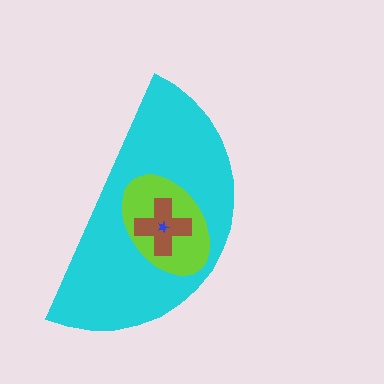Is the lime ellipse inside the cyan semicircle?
Yes.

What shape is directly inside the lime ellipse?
The brown cross.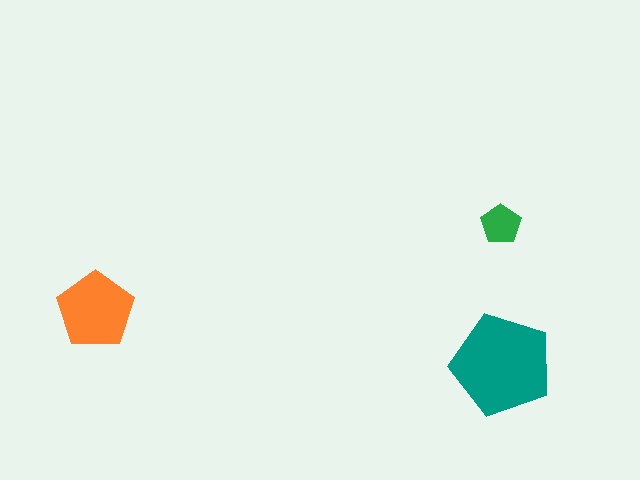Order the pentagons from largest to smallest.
the teal one, the orange one, the green one.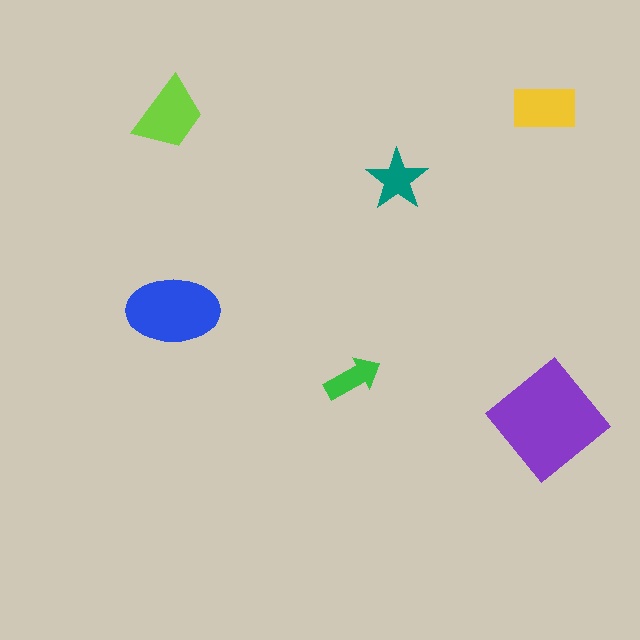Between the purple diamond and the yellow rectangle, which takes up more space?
The purple diamond.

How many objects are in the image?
There are 6 objects in the image.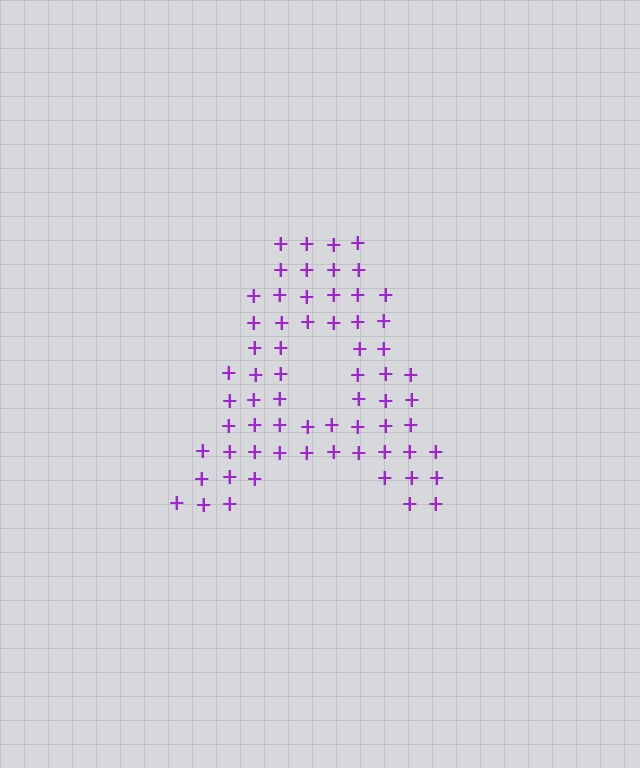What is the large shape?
The large shape is the letter A.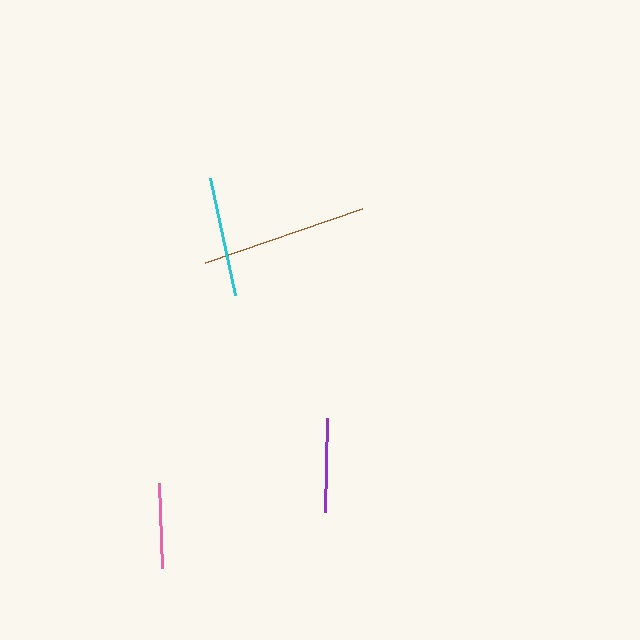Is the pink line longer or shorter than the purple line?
The purple line is longer than the pink line.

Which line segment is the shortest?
The pink line is the shortest at approximately 85 pixels.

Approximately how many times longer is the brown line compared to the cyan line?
The brown line is approximately 1.4 times the length of the cyan line.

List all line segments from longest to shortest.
From longest to shortest: brown, cyan, purple, pink.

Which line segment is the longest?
The brown line is the longest at approximately 166 pixels.